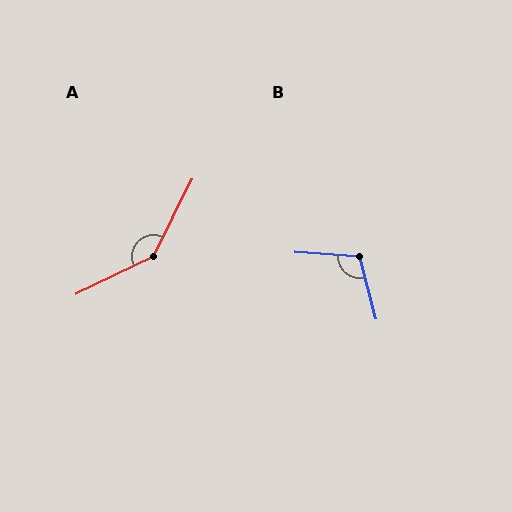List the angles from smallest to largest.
B (109°), A (142°).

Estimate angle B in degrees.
Approximately 109 degrees.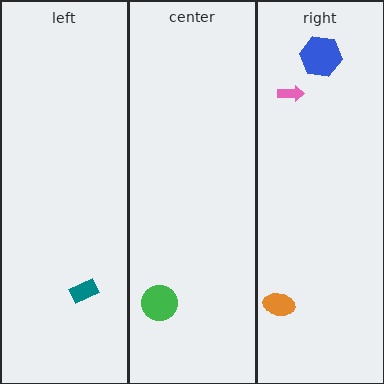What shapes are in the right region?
The orange ellipse, the blue hexagon, the pink arrow.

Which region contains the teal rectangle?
The left region.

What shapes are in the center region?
The green circle.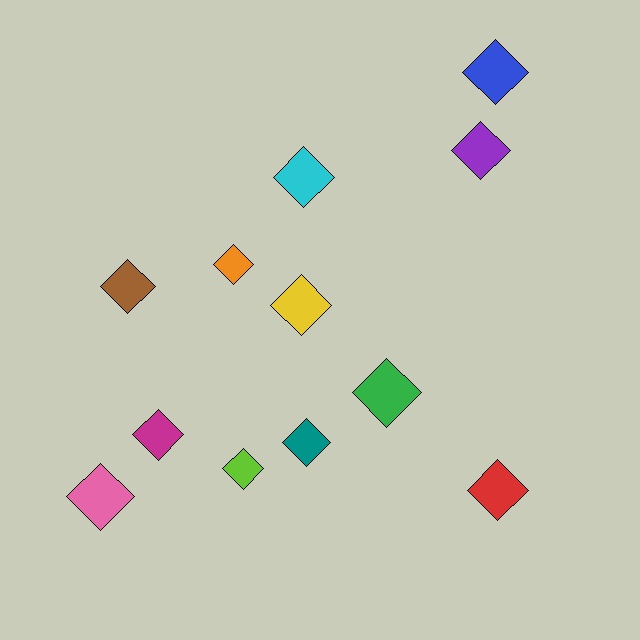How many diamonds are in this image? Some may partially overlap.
There are 12 diamonds.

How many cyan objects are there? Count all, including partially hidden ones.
There is 1 cyan object.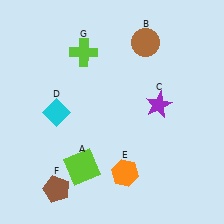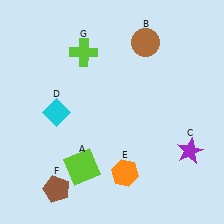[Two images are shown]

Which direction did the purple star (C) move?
The purple star (C) moved down.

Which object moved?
The purple star (C) moved down.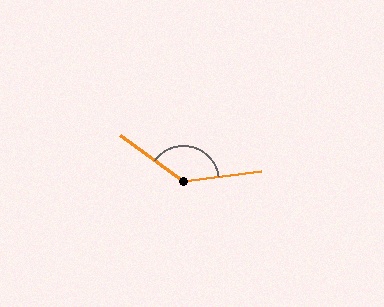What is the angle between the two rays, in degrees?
Approximately 136 degrees.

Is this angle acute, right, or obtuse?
It is obtuse.